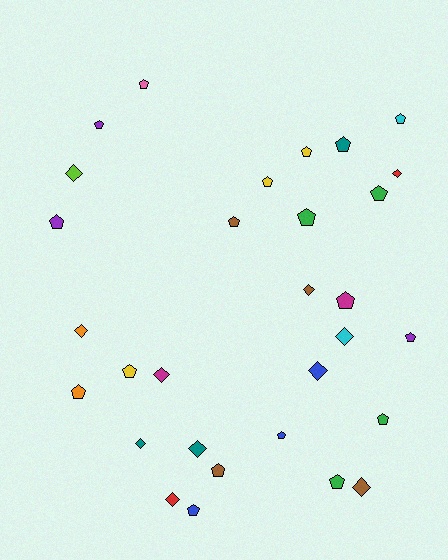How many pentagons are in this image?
There are 19 pentagons.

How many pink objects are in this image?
There is 1 pink object.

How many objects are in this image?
There are 30 objects.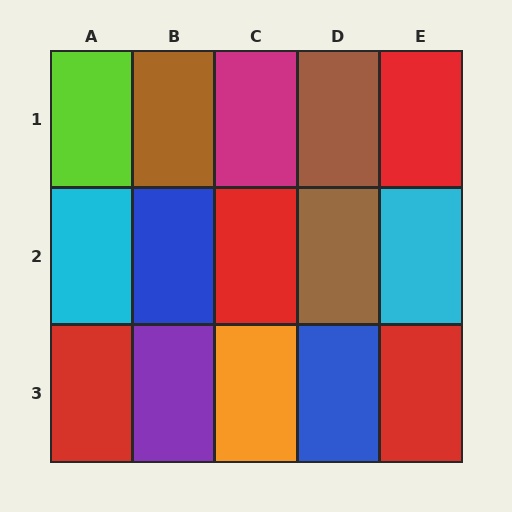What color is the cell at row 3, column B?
Purple.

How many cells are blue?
2 cells are blue.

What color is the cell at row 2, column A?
Cyan.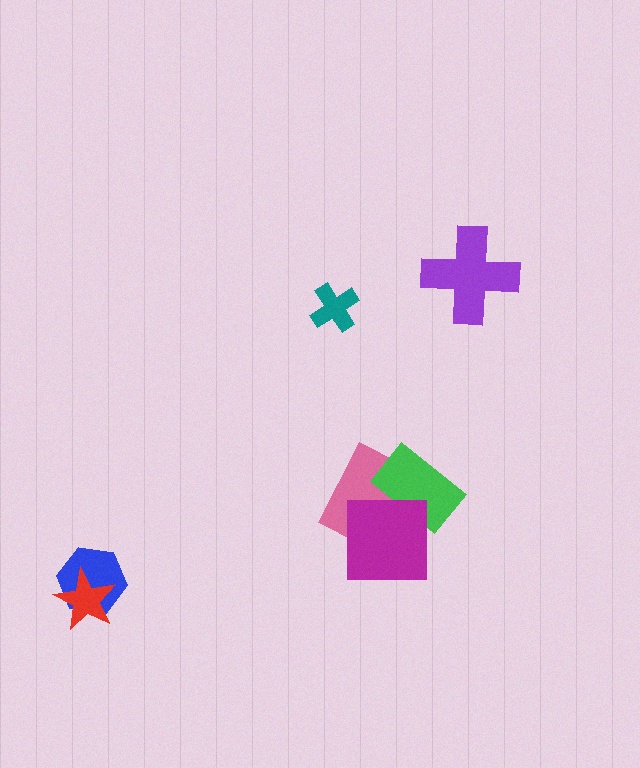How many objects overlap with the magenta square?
2 objects overlap with the magenta square.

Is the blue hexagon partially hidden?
Yes, it is partially covered by another shape.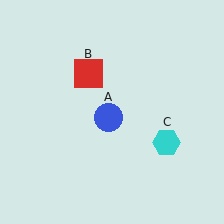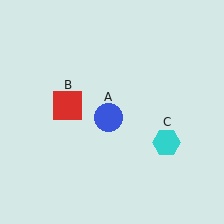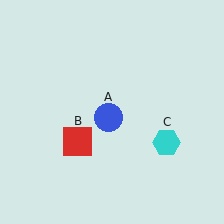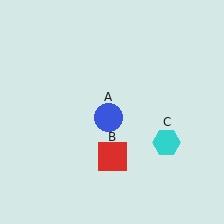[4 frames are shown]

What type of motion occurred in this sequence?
The red square (object B) rotated counterclockwise around the center of the scene.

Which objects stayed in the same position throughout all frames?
Blue circle (object A) and cyan hexagon (object C) remained stationary.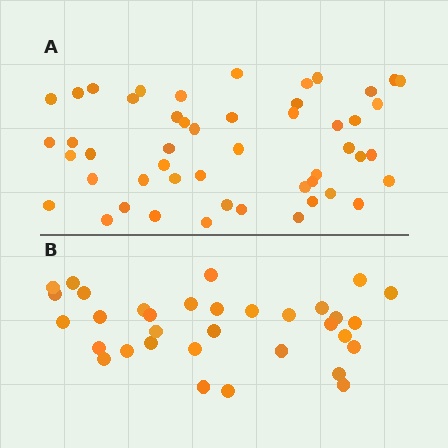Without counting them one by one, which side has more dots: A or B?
Region A (the top region) has more dots.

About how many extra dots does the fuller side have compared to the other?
Region A has approximately 15 more dots than region B.